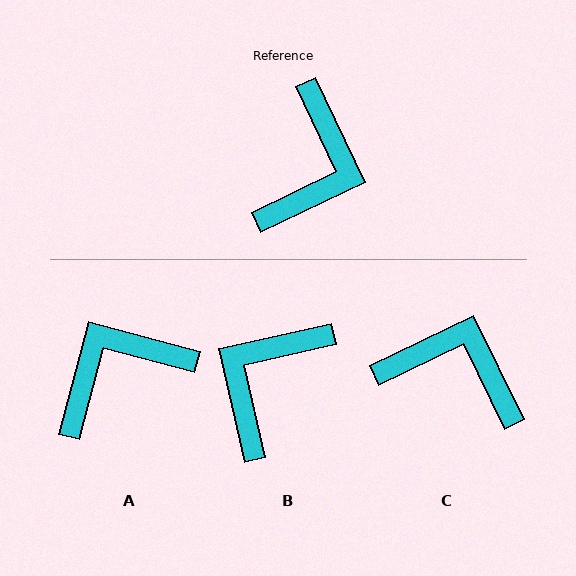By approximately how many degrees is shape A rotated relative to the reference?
Approximately 140 degrees counter-clockwise.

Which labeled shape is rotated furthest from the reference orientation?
B, about 167 degrees away.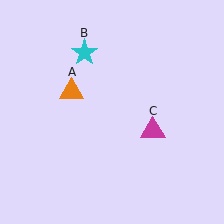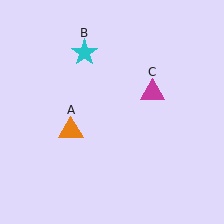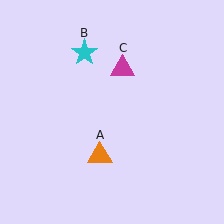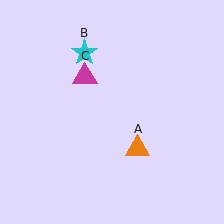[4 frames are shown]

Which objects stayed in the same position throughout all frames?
Cyan star (object B) remained stationary.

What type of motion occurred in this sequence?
The orange triangle (object A), magenta triangle (object C) rotated counterclockwise around the center of the scene.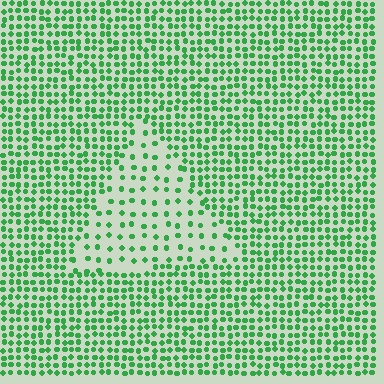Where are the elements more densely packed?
The elements are more densely packed outside the triangle boundary.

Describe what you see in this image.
The image contains small green elements arranged at two different densities. A triangle-shaped region is visible where the elements are less densely packed than the surrounding area.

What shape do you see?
I see a triangle.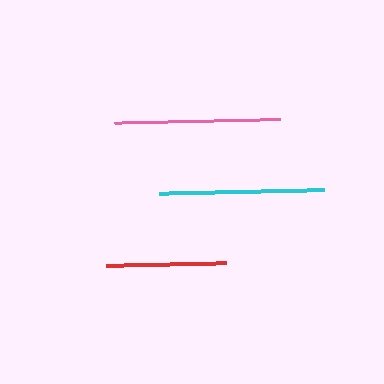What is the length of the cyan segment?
The cyan segment is approximately 165 pixels long.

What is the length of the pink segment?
The pink segment is approximately 167 pixels long.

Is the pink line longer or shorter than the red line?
The pink line is longer than the red line.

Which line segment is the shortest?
The red line is the shortest at approximately 120 pixels.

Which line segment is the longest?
The pink line is the longest at approximately 167 pixels.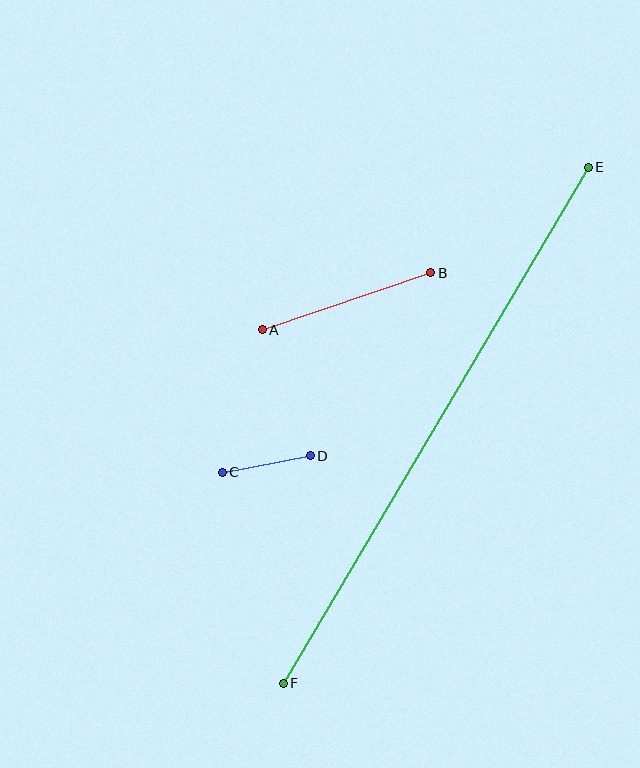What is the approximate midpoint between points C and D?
The midpoint is at approximately (266, 464) pixels.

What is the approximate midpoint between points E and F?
The midpoint is at approximately (436, 425) pixels.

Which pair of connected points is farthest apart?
Points E and F are farthest apart.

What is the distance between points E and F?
The distance is approximately 599 pixels.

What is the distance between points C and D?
The distance is approximately 90 pixels.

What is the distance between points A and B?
The distance is approximately 178 pixels.